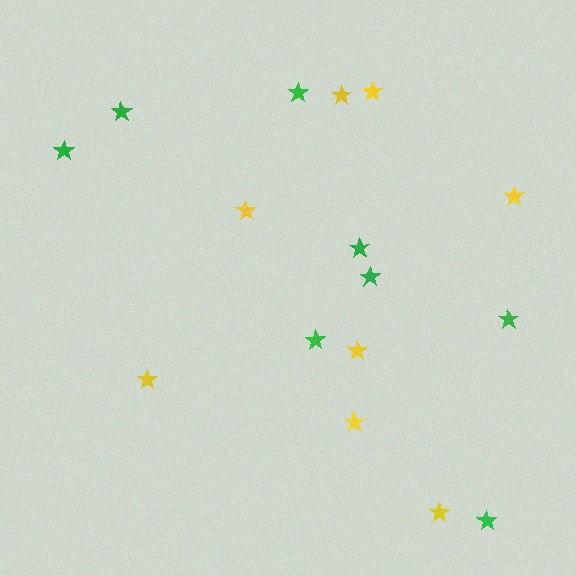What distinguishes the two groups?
There are 2 groups: one group of yellow stars (8) and one group of green stars (8).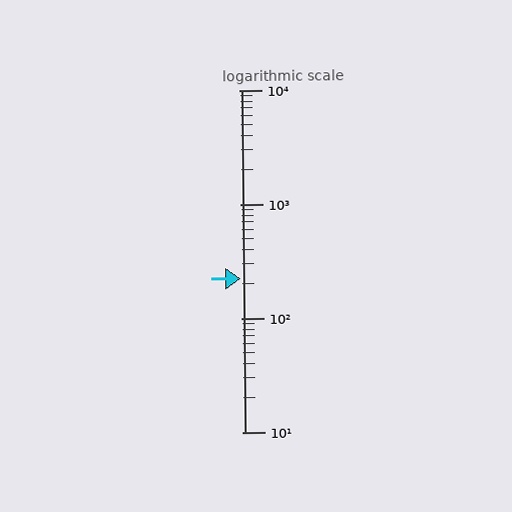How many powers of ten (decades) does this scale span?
The scale spans 3 decades, from 10 to 10000.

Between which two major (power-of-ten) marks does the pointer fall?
The pointer is between 100 and 1000.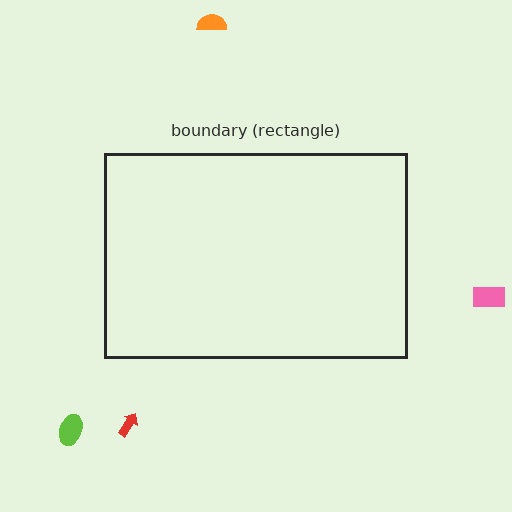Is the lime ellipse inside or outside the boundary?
Outside.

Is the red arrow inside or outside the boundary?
Outside.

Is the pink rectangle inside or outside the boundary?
Outside.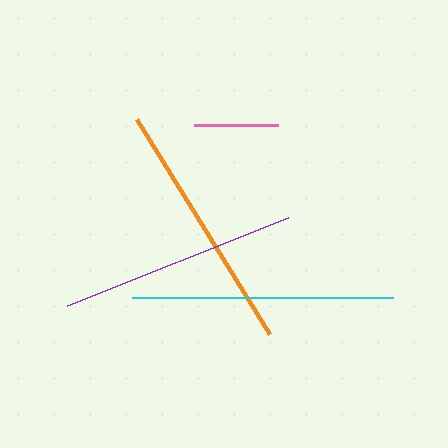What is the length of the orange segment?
The orange segment is approximately 253 pixels long.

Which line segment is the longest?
The cyan line is the longest at approximately 261 pixels.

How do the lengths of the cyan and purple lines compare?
The cyan and purple lines are approximately the same length.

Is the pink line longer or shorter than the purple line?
The purple line is longer than the pink line.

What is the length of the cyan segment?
The cyan segment is approximately 261 pixels long.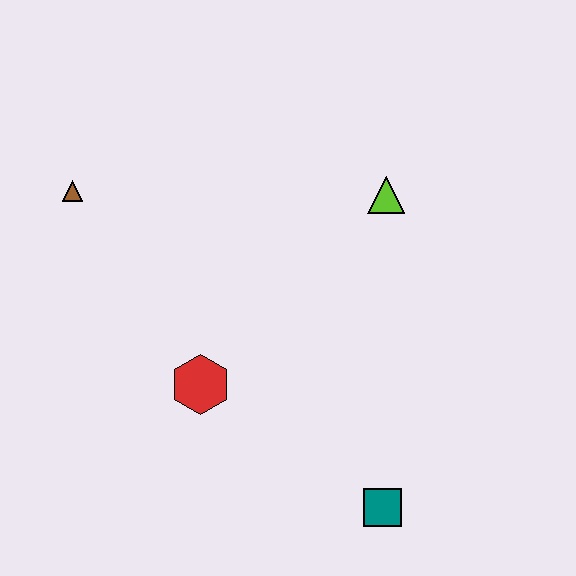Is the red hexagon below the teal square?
No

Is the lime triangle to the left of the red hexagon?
No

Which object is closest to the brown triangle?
The red hexagon is closest to the brown triangle.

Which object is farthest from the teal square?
The brown triangle is farthest from the teal square.